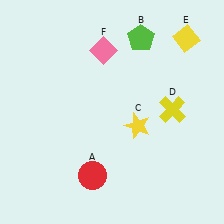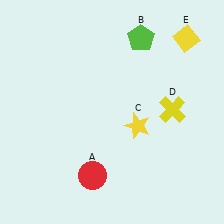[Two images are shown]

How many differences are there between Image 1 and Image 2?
There is 1 difference between the two images.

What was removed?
The pink diamond (F) was removed in Image 2.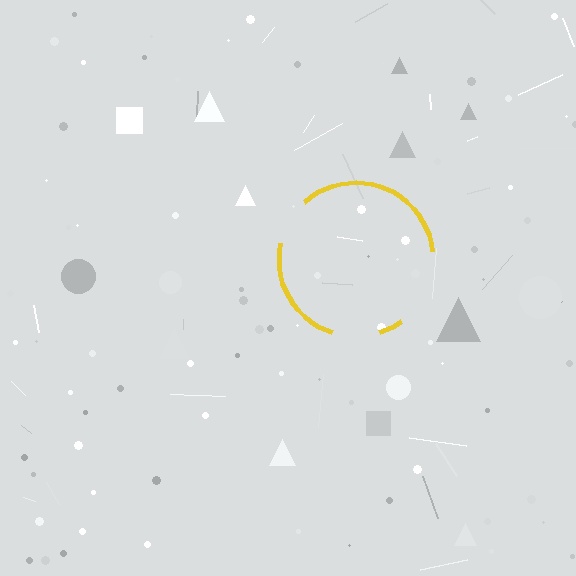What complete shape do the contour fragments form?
The contour fragments form a circle.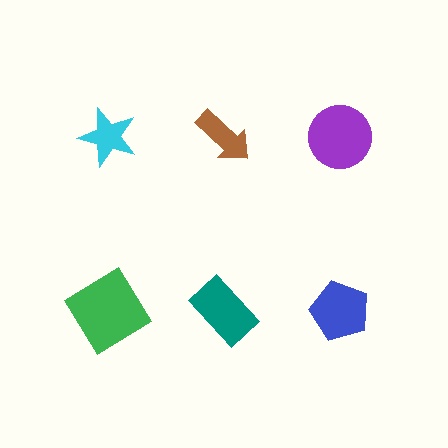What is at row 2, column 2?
A teal rectangle.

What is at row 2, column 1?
A green diamond.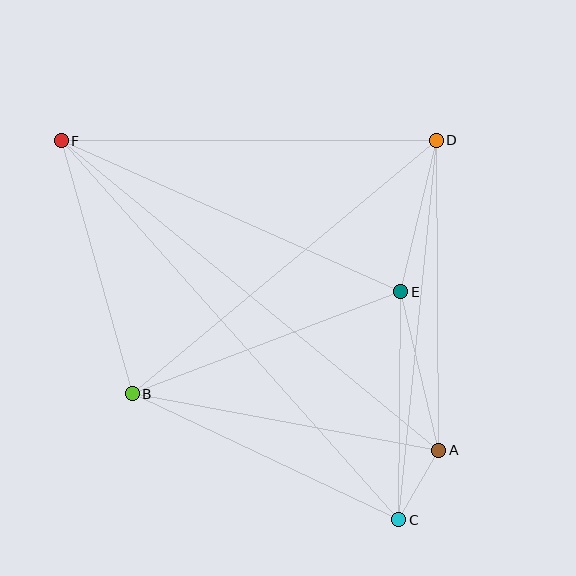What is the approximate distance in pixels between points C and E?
The distance between C and E is approximately 228 pixels.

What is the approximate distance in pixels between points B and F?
The distance between B and F is approximately 262 pixels.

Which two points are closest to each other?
Points A and C are closest to each other.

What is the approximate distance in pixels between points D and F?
The distance between D and F is approximately 375 pixels.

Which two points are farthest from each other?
Points C and F are farthest from each other.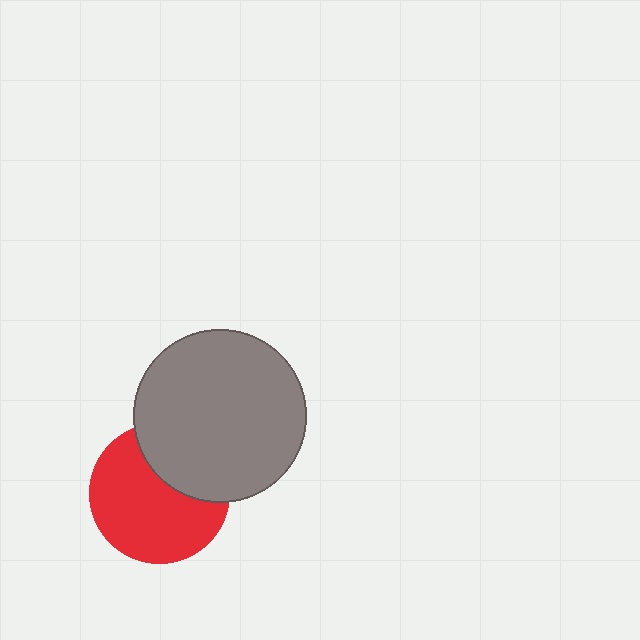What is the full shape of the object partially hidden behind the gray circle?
The partially hidden object is a red circle.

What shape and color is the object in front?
The object in front is a gray circle.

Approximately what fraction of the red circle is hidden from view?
Roughly 32% of the red circle is hidden behind the gray circle.